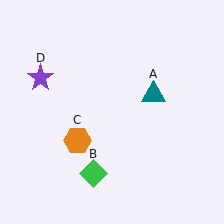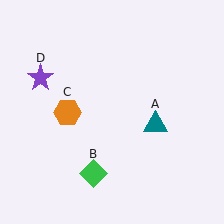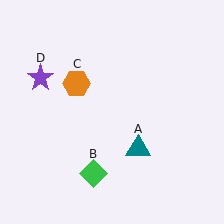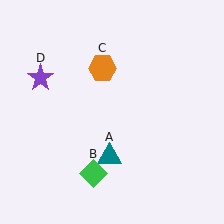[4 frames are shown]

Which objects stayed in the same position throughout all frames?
Green diamond (object B) and purple star (object D) remained stationary.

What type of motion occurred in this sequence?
The teal triangle (object A), orange hexagon (object C) rotated clockwise around the center of the scene.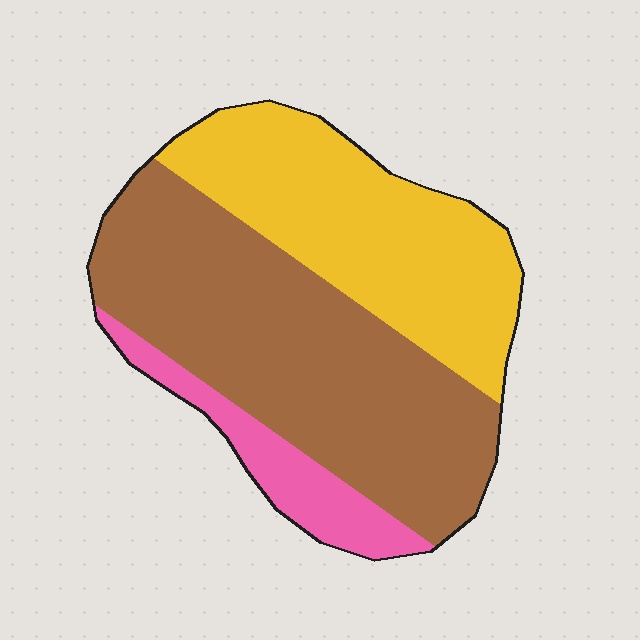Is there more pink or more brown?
Brown.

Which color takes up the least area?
Pink, at roughly 10%.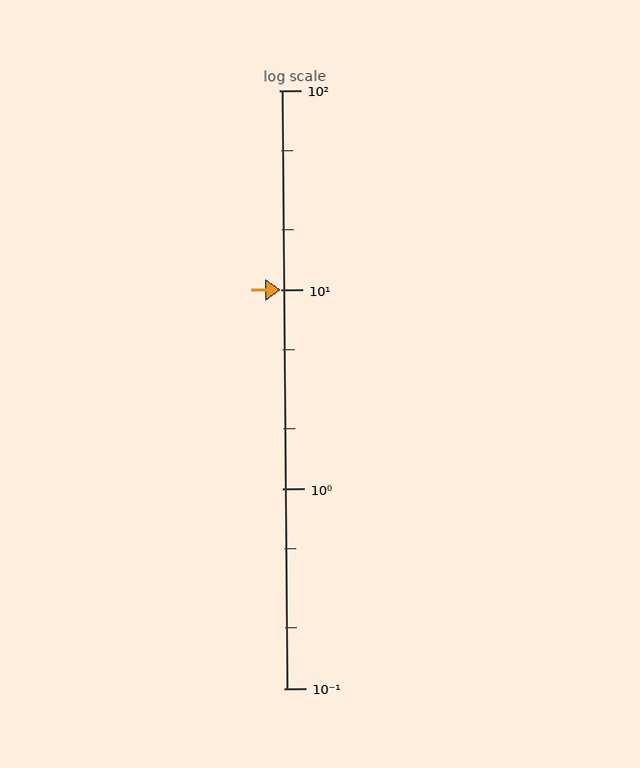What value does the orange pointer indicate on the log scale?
The pointer indicates approximately 10.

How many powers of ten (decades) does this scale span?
The scale spans 3 decades, from 0.1 to 100.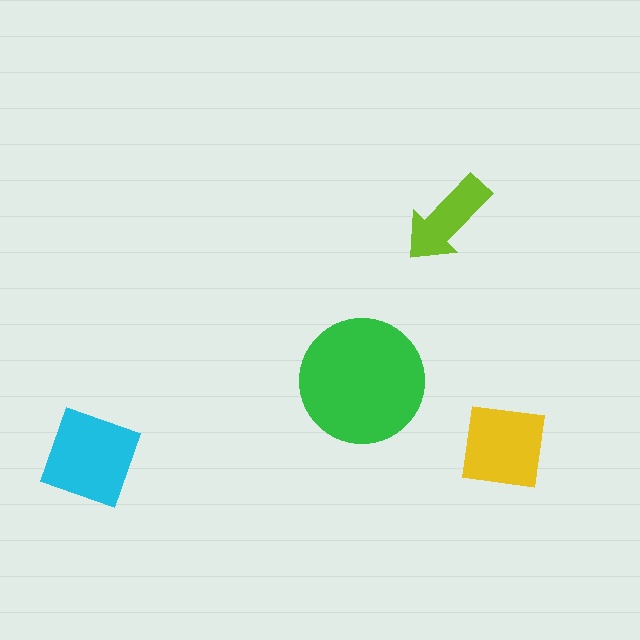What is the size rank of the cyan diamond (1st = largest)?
2nd.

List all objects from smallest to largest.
The lime arrow, the yellow square, the cyan diamond, the green circle.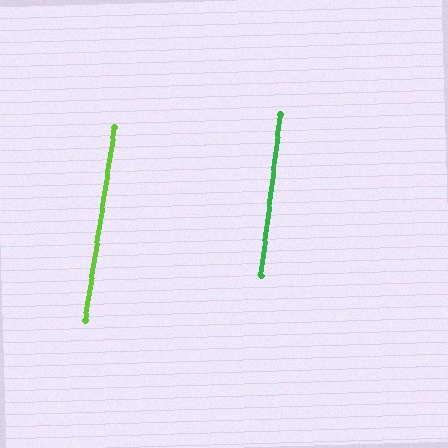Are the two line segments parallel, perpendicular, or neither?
Parallel — their directions differ by only 1.9°.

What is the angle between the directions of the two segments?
Approximately 2 degrees.